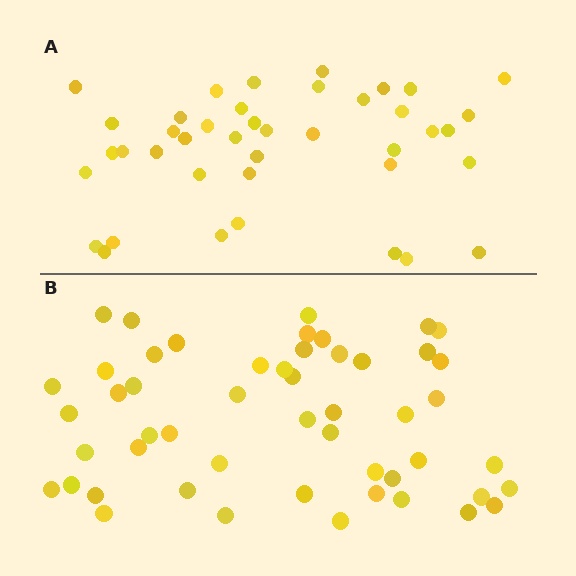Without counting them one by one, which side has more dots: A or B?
Region B (the bottom region) has more dots.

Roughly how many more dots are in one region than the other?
Region B has roughly 10 or so more dots than region A.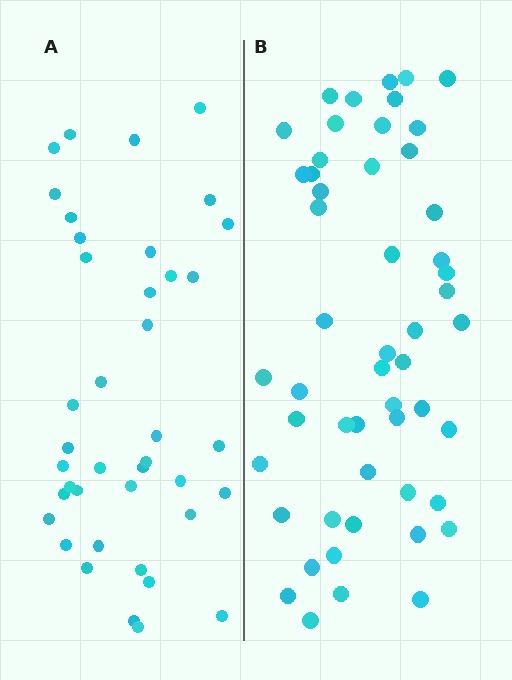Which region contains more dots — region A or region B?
Region B (the right region) has more dots.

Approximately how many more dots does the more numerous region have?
Region B has roughly 12 or so more dots than region A.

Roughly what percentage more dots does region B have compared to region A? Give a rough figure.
About 30% more.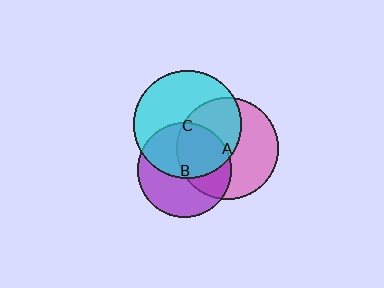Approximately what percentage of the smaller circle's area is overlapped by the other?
Approximately 50%.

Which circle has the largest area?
Circle C (cyan).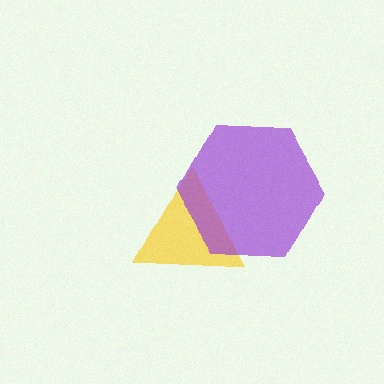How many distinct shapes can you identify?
There are 2 distinct shapes: a yellow triangle, a purple hexagon.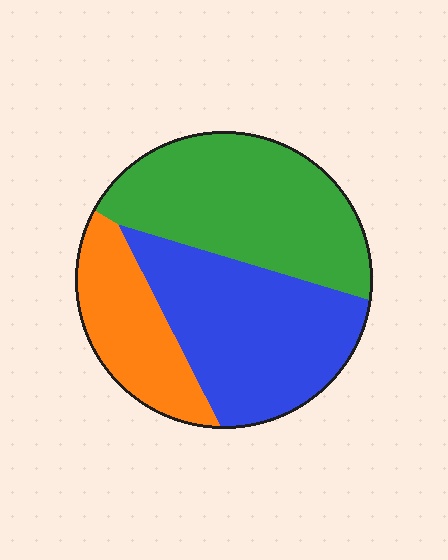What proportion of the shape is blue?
Blue takes up about three eighths (3/8) of the shape.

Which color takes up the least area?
Orange, at roughly 20%.